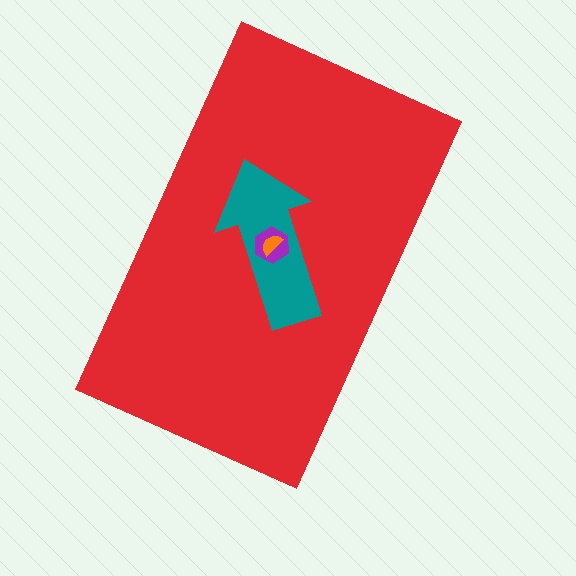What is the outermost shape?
The red rectangle.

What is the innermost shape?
The orange semicircle.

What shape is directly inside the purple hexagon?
The orange semicircle.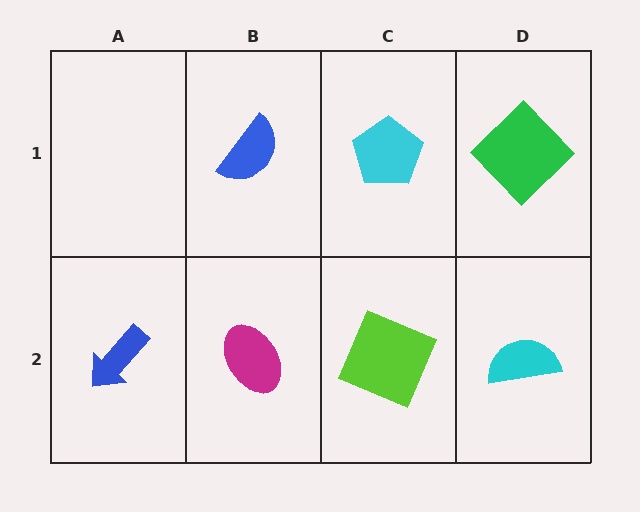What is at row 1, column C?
A cyan pentagon.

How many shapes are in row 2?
4 shapes.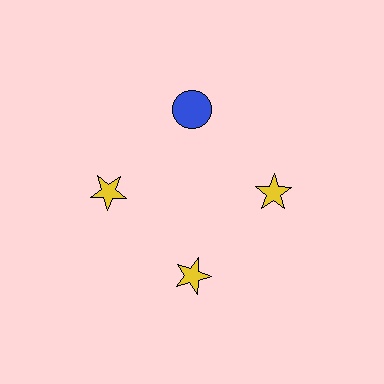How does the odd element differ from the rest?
It differs in both color (blue instead of yellow) and shape (circle instead of star).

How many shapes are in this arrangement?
There are 4 shapes arranged in a ring pattern.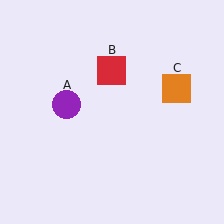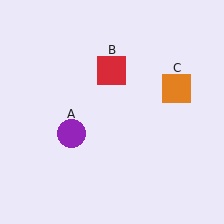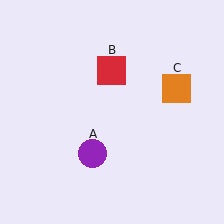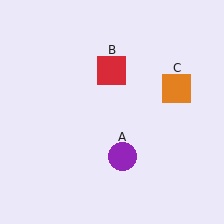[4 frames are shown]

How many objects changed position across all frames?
1 object changed position: purple circle (object A).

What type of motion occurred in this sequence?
The purple circle (object A) rotated counterclockwise around the center of the scene.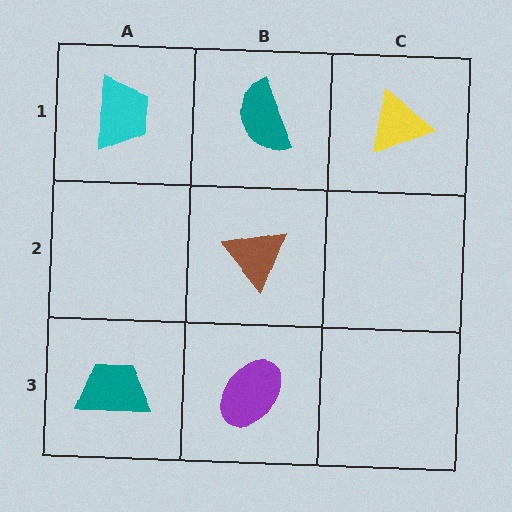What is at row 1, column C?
A yellow triangle.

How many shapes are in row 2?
1 shape.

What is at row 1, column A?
A cyan trapezoid.